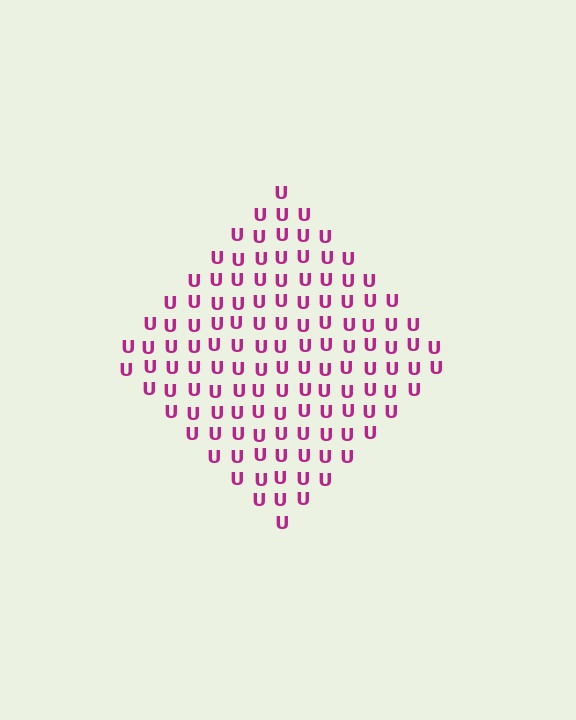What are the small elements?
The small elements are letter U's.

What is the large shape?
The large shape is a diamond.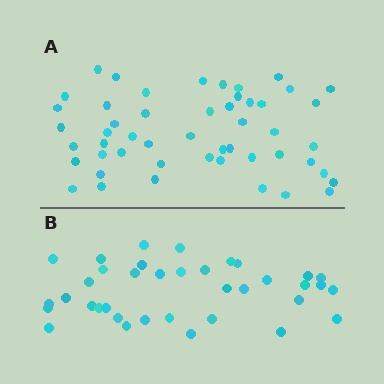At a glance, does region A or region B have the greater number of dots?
Region A (the top region) has more dots.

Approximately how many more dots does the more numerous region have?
Region A has approximately 15 more dots than region B.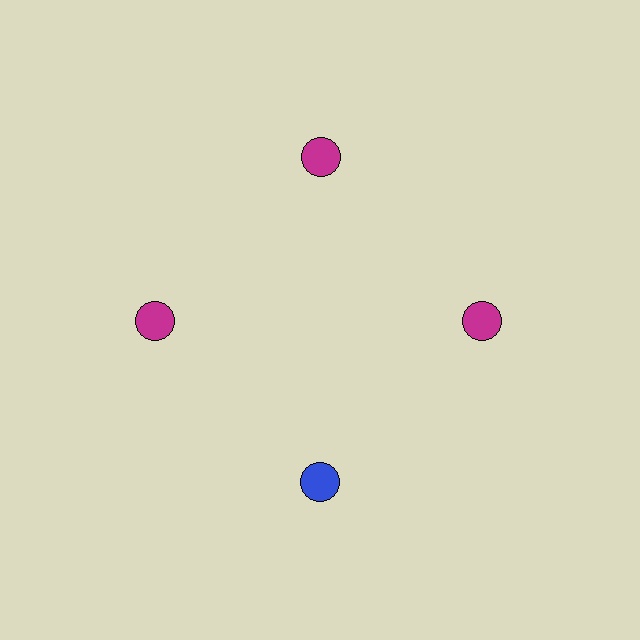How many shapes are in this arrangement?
There are 4 shapes arranged in a ring pattern.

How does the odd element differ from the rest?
It has a different color: blue instead of magenta.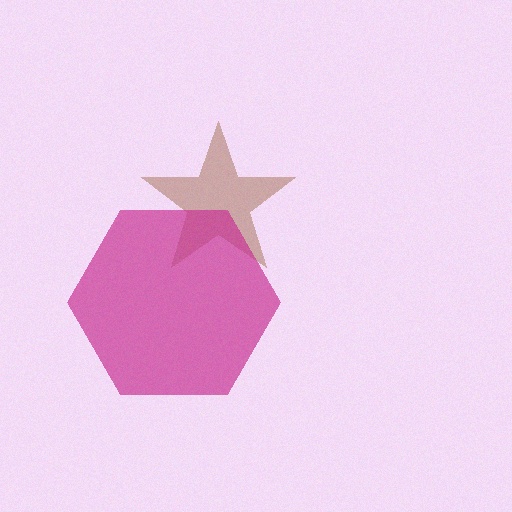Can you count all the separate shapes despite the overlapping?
Yes, there are 2 separate shapes.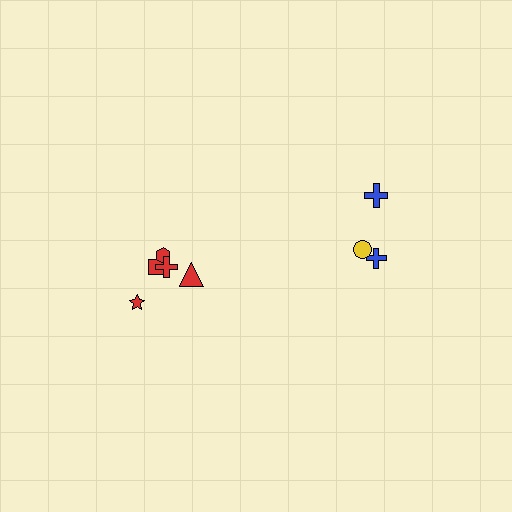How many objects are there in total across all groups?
There are 8 objects.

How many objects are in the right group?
There are 3 objects.